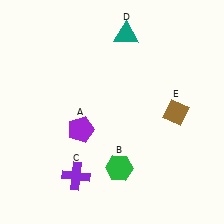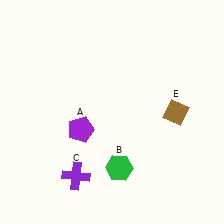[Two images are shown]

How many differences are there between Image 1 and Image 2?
There is 1 difference between the two images.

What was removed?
The teal triangle (D) was removed in Image 2.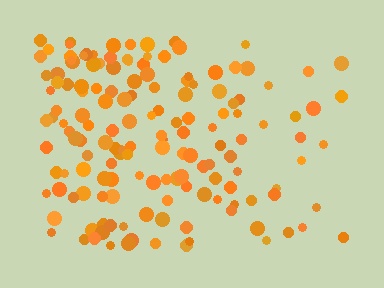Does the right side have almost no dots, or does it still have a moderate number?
Still a moderate number, just noticeably fewer than the left.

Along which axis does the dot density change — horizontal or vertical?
Horizontal.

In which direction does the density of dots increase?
From right to left, with the left side densest.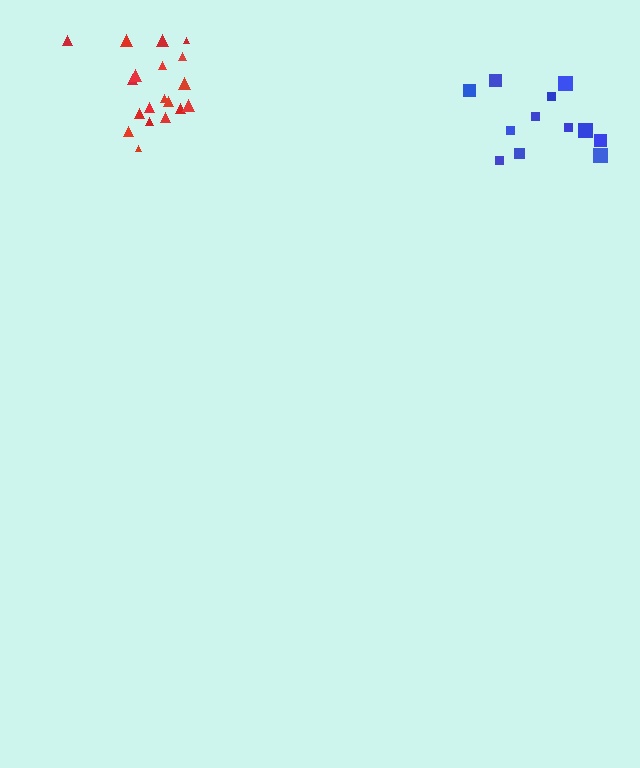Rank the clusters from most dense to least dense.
red, blue.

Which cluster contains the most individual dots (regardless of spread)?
Red (19).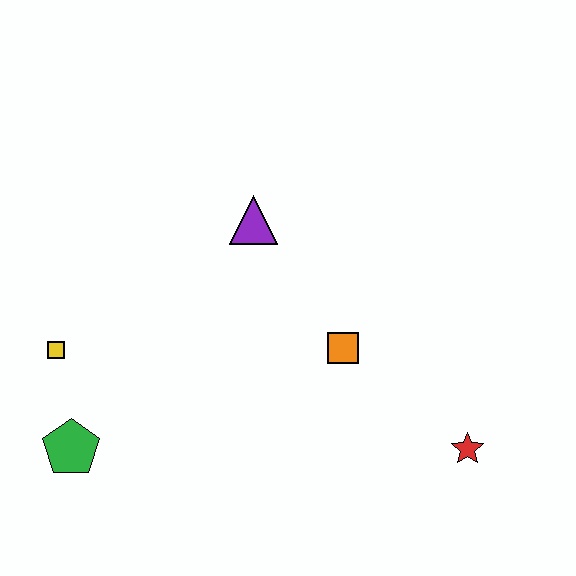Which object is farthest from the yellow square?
The red star is farthest from the yellow square.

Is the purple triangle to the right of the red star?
No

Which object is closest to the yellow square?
The green pentagon is closest to the yellow square.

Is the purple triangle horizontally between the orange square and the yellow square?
Yes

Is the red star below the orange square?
Yes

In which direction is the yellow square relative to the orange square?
The yellow square is to the left of the orange square.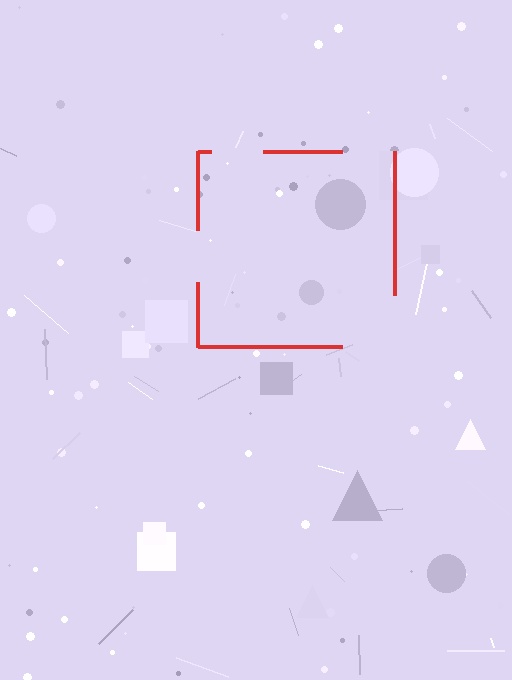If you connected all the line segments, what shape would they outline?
They would outline a square.